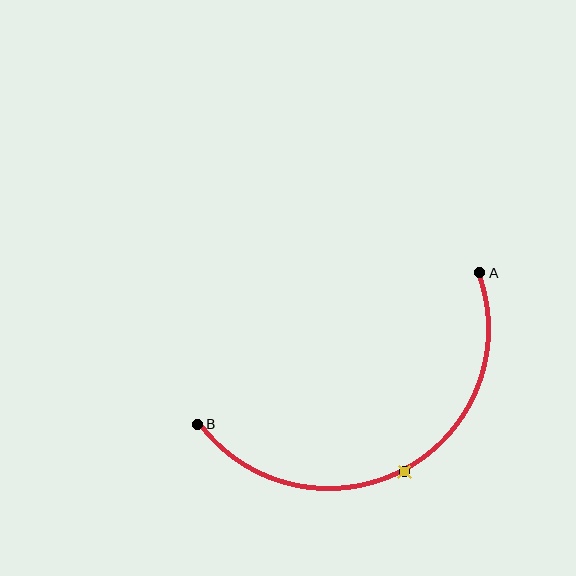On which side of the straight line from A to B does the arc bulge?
The arc bulges below the straight line connecting A and B.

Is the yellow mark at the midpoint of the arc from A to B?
Yes. The yellow mark lies on the arc at equal arc-length from both A and B — it is the arc midpoint.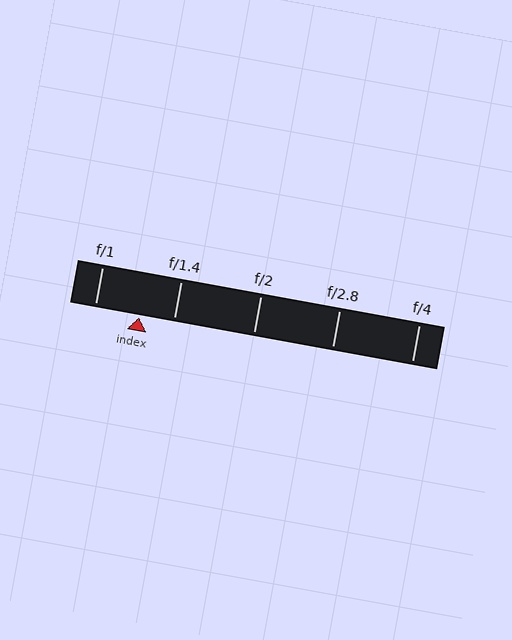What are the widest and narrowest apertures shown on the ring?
The widest aperture shown is f/1 and the narrowest is f/4.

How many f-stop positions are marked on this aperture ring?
There are 5 f-stop positions marked.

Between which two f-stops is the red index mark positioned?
The index mark is between f/1 and f/1.4.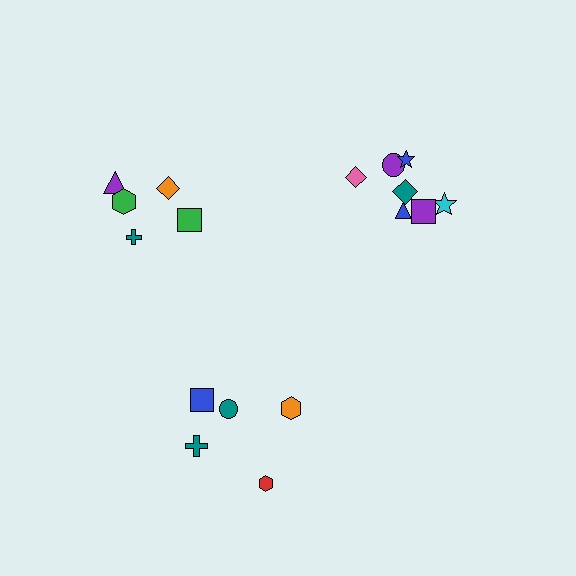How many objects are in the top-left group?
There are 5 objects.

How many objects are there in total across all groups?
There are 17 objects.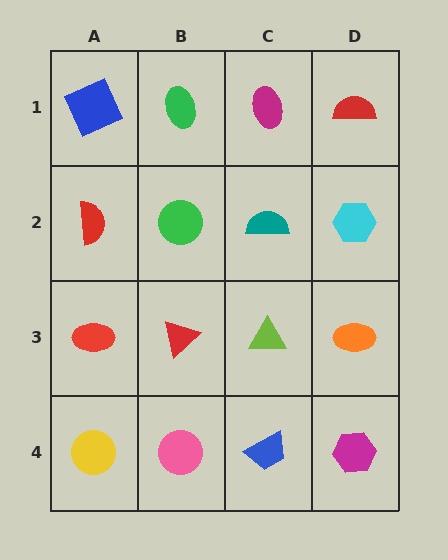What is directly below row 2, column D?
An orange ellipse.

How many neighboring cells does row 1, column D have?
2.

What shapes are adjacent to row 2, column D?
A red semicircle (row 1, column D), an orange ellipse (row 3, column D), a teal semicircle (row 2, column C).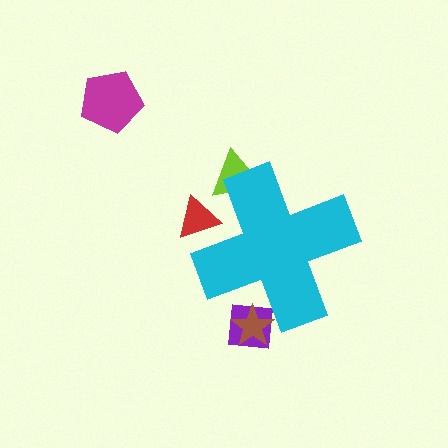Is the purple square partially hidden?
Yes, the purple square is partially hidden behind the cyan cross.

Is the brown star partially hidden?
Yes, the brown star is partially hidden behind the cyan cross.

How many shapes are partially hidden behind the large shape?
4 shapes are partially hidden.